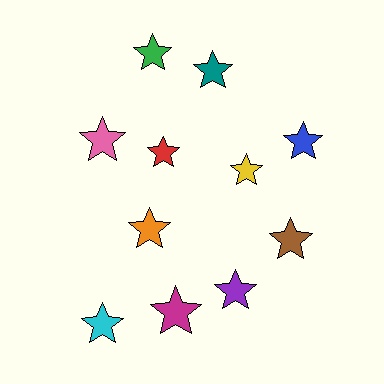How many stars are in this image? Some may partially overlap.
There are 11 stars.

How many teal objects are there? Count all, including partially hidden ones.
There is 1 teal object.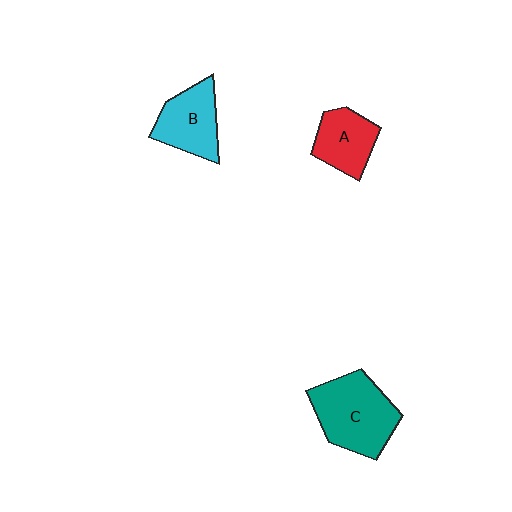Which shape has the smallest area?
Shape A (red).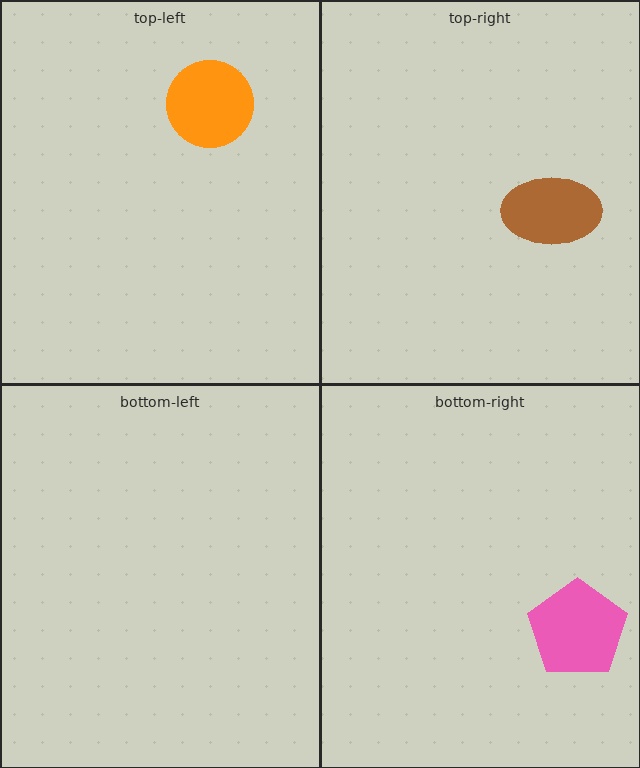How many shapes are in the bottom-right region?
1.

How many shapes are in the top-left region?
1.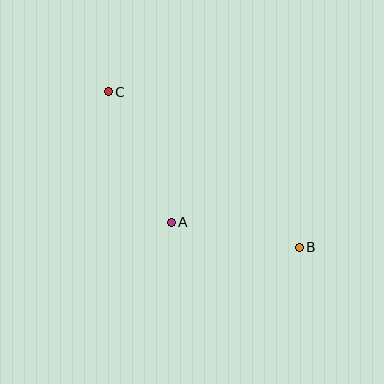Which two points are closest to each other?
Points A and B are closest to each other.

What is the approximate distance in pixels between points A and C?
The distance between A and C is approximately 145 pixels.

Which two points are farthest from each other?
Points B and C are farthest from each other.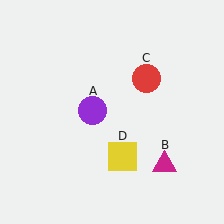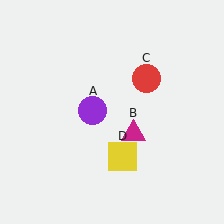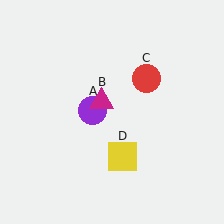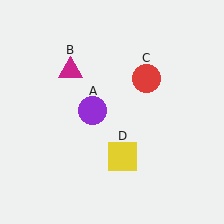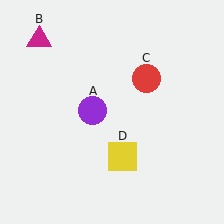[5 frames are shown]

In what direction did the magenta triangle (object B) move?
The magenta triangle (object B) moved up and to the left.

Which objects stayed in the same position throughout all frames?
Purple circle (object A) and red circle (object C) and yellow square (object D) remained stationary.